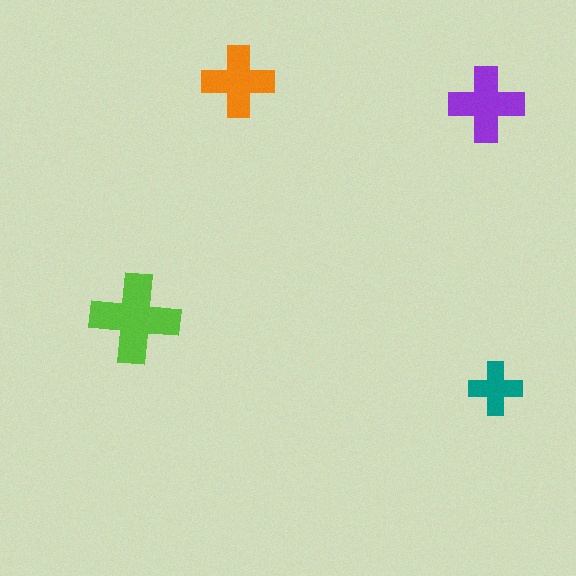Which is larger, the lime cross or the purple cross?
The lime one.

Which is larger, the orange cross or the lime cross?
The lime one.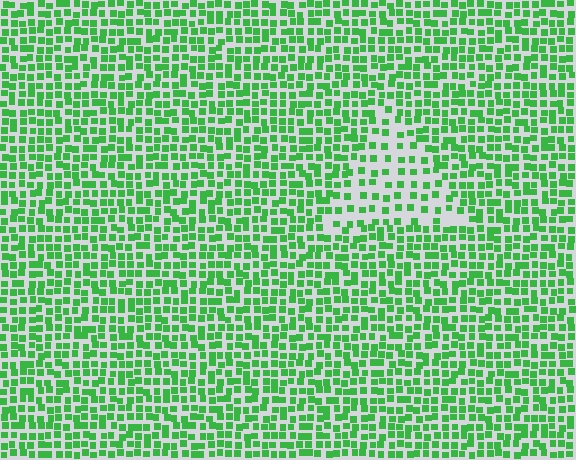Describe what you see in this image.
The image contains small green elements arranged at two different densities. A triangle-shaped region is visible where the elements are less densely packed than the surrounding area.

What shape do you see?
I see a triangle.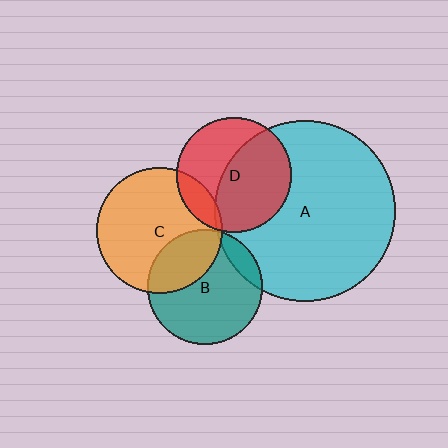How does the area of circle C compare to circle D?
Approximately 1.2 times.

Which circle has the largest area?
Circle A (cyan).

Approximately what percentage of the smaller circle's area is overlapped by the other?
Approximately 30%.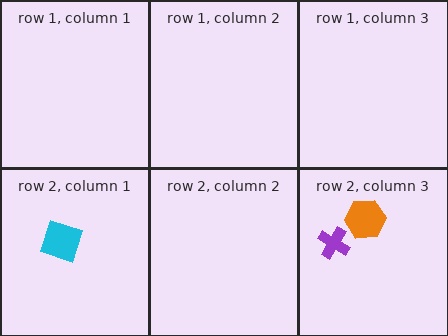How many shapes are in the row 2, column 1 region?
1.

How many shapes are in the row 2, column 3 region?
2.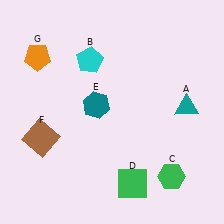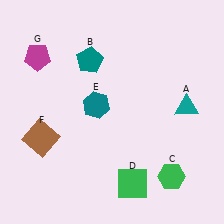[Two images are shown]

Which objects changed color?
B changed from cyan to teal. G changed from orange to magenta.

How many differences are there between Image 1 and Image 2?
There are 2 differences between the two images.